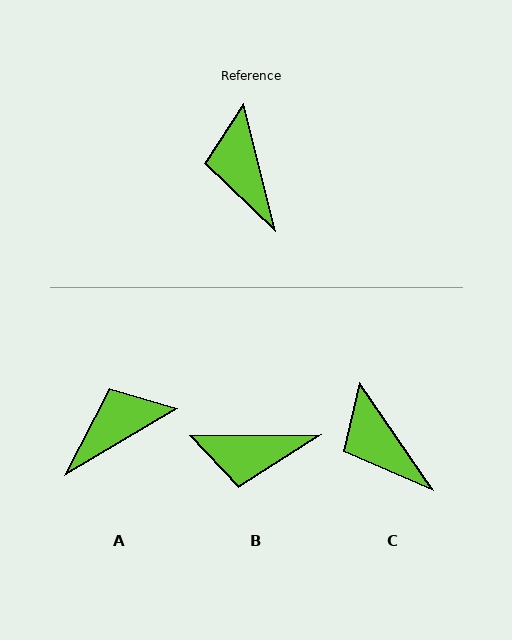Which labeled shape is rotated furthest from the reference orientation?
B, about 76 degrees away.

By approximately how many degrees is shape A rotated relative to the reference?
Approximately 74 degrees clockwise.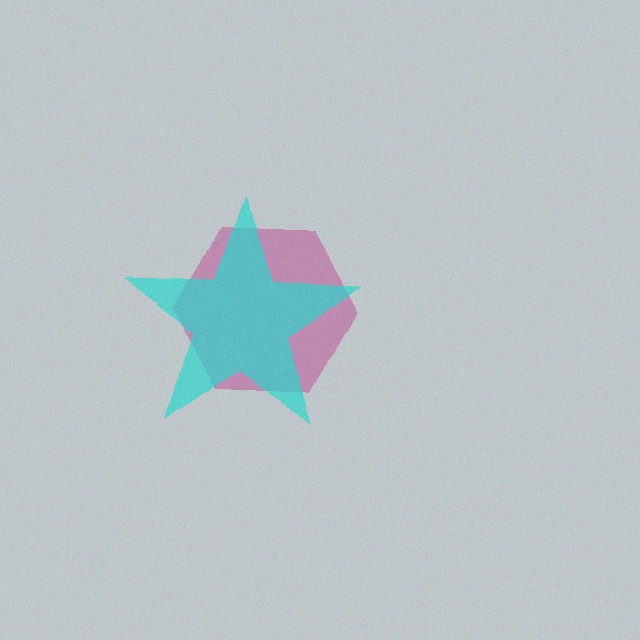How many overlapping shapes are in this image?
There are 2 overlapping shapes in the image.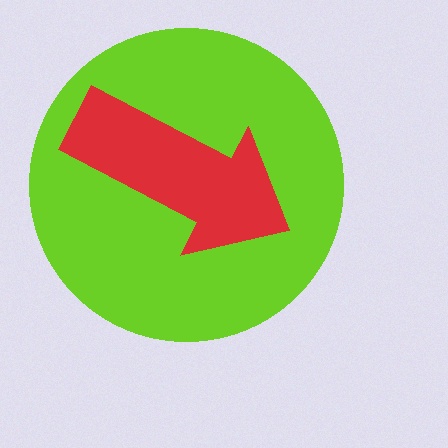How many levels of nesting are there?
2.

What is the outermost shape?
The lime circle.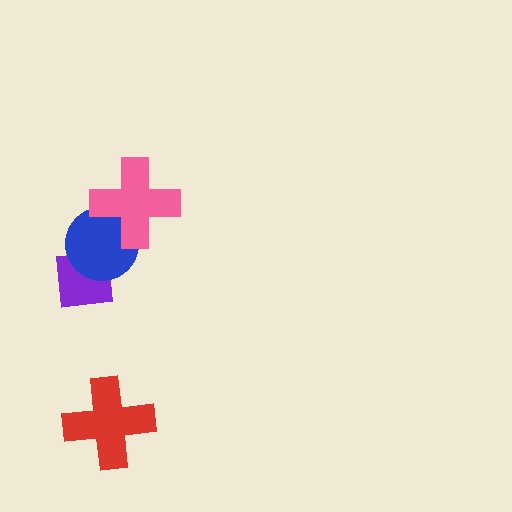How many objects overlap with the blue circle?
2 objects overlap with the blue circle.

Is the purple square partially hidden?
Yes, it is partially covered by another shape.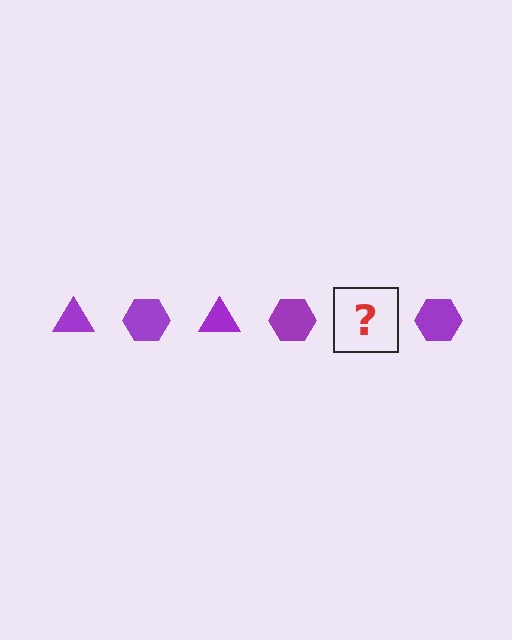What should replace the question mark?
The question mark should be replaced with a purple triangle.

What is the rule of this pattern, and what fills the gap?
The rule is that the pattern cycles through triangle, hexagon shapes in purple. The gap should be filled with a purple triangle.